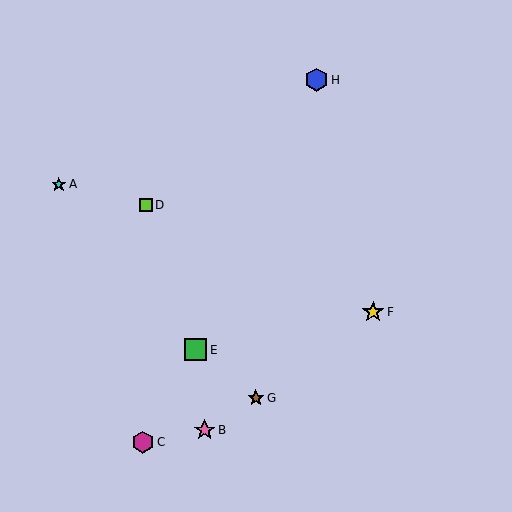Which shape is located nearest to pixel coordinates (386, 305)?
The yellow star (labeled F) at (373, 312) is nearest to that location.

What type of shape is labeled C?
Shape C is a magenta hexagon.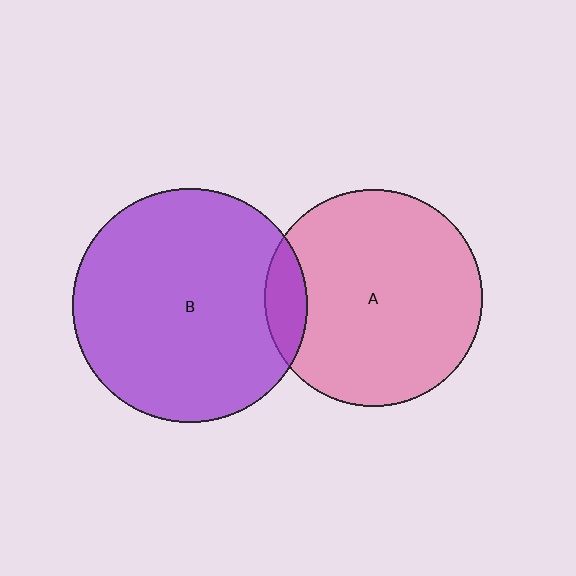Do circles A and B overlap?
Yes.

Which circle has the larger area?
Circle B (purple).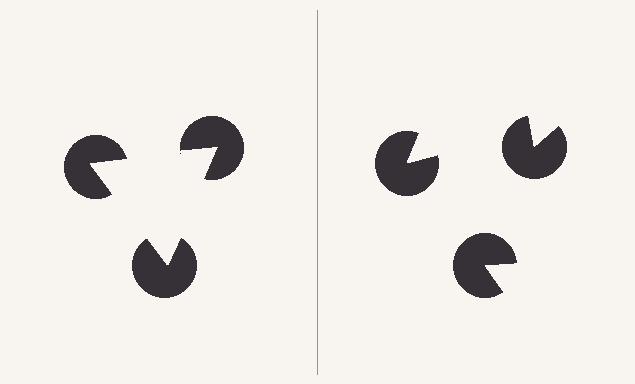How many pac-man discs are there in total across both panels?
6 — 3 on each side.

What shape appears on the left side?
An illusory triangle.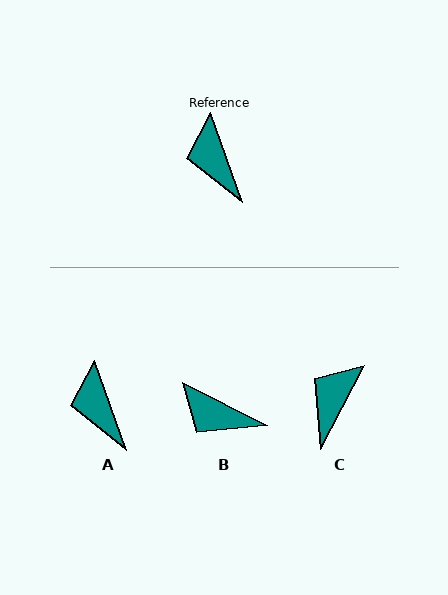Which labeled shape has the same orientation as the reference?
A.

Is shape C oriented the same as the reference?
No, it is off by about 47 degrees.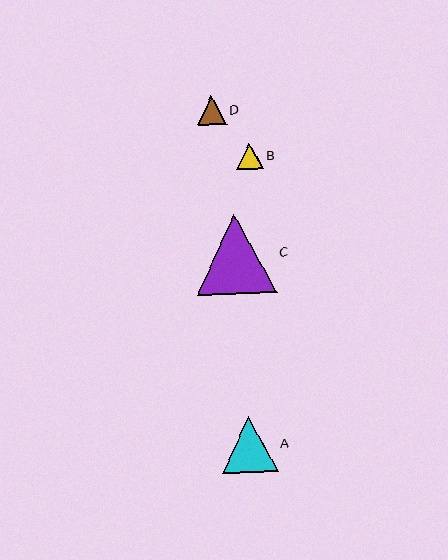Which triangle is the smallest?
Triangle B is the smallest with a size of approximately 27 pixels.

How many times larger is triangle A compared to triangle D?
Triangle A is approximately 1.9 times the size of triangle D.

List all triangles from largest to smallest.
From largest to smallest: C, A, D, B.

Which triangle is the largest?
Triangle C is the largest with a size of approximately 80 pixels.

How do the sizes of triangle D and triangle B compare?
Triangle D and triangle B are approximately the same size.